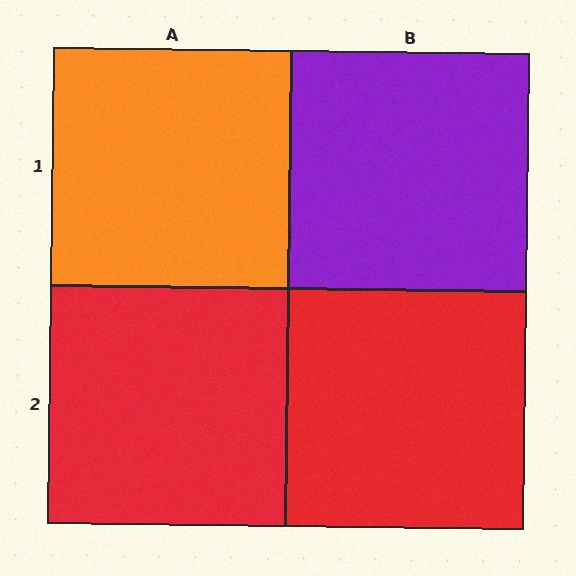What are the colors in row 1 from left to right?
Orange, purple.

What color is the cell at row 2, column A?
Red.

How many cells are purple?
1 cell is purple.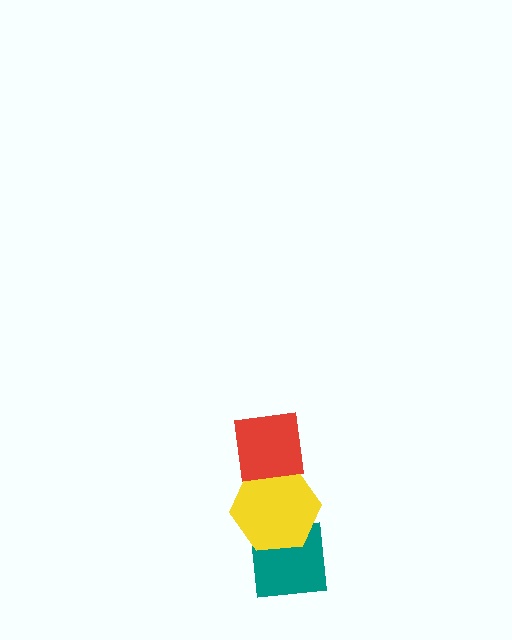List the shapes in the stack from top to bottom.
From top to bottom: the red square, the yellow hexagon, the teal square.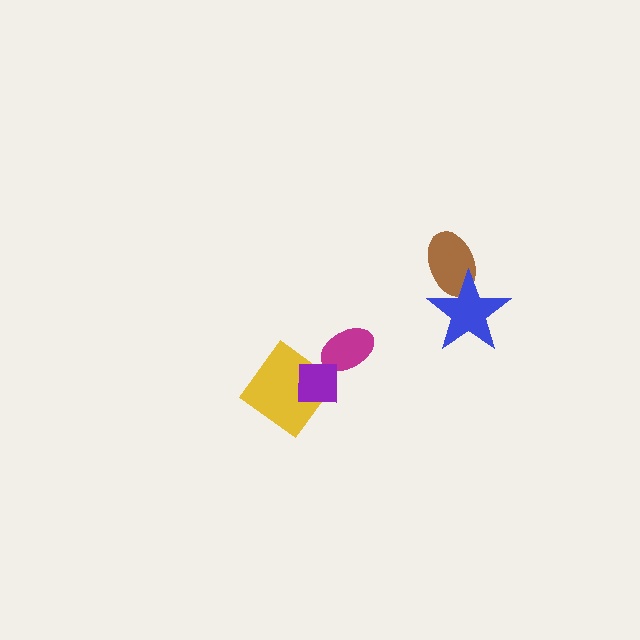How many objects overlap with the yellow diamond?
1 object overlaps with the yellow diamond.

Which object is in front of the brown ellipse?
The blue star is in front of the brown ellipse.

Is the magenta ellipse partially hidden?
Yes, it is partially covered by another shape.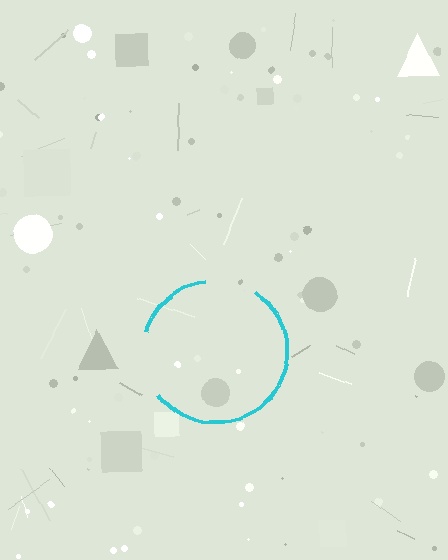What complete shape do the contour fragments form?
The contour fragments form a circle.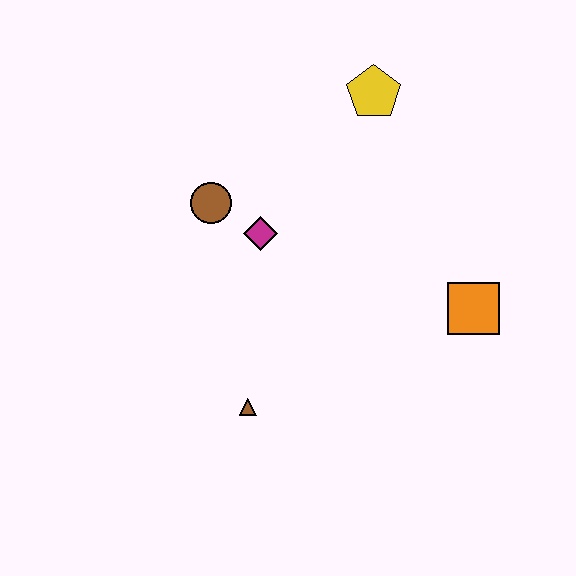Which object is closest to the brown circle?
The magenta diamond is closest to the brown circle.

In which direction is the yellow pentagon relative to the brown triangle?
The yellow pentagon is above the brown triangle.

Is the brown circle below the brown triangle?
No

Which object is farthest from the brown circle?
The orange square is farthest from the brown circle.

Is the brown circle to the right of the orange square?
No